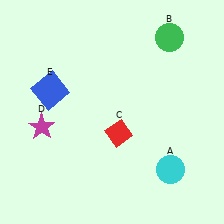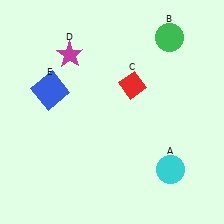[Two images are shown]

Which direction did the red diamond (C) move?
The red diamond (C) moved up.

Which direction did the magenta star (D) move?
The magenta star (D) moved up.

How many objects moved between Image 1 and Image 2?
2 objects moved between the two images.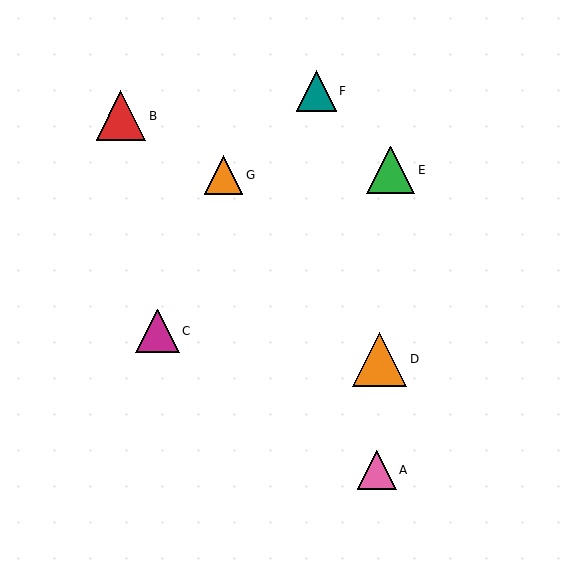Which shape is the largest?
The orange triangle (labeled D) is the largest.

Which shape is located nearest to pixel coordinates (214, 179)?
The orange triangle (labeled G) at (224, 175) is nearest to that location.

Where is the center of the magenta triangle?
The center of the magenta triangle is at (157, 331).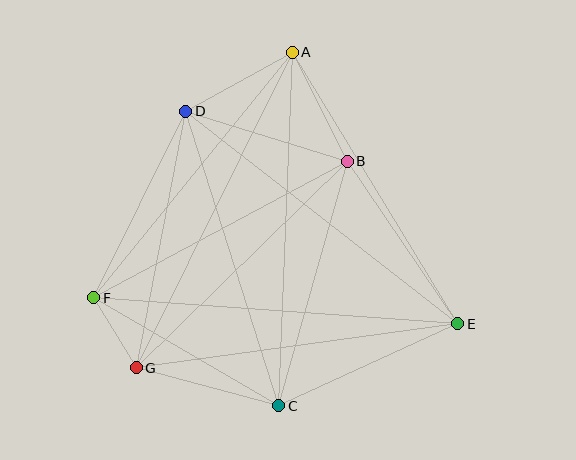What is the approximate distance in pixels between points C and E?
The distance between C and E is approximately 197 pixels.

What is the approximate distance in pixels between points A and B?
The distance between A and B is approximately 122 pixels.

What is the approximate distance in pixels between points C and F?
The distance between C and F is approximately 214 pixels.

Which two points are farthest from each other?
Points E and F are farthest from each other.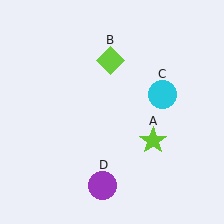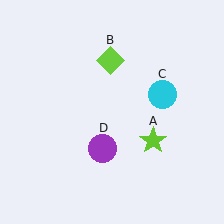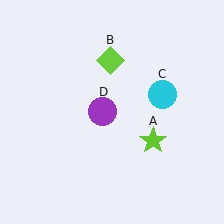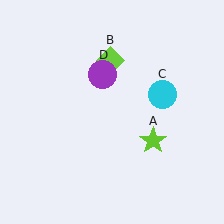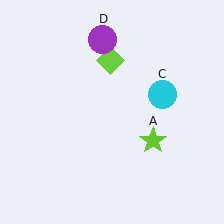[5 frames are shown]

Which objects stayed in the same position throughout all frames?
Lime star (object A) and lime diamond (object B) and cyan circle (object C) remained stationary.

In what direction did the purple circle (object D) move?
The purple circle (object D) moved up.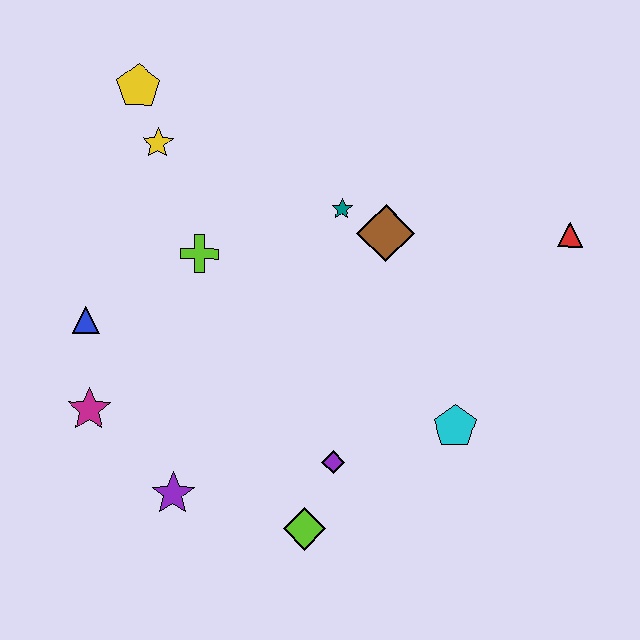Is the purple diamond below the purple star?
No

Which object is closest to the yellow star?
The yellow pentagon is closest to the yellow star.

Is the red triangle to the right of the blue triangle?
Yes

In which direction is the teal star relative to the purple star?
The teal star is above the purple star.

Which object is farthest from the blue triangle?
The red triangle is farthest from the blue triangle.